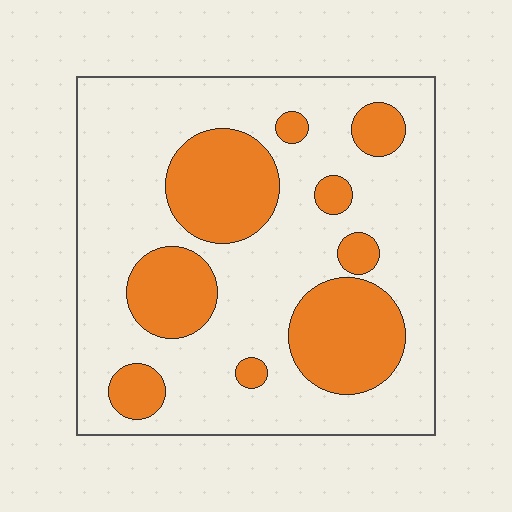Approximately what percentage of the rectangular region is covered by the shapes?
Approximately 30%.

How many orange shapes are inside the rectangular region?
9.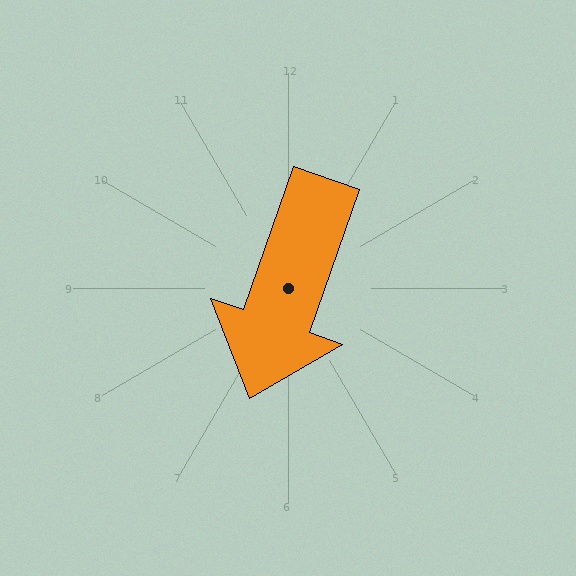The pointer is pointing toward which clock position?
Roughly 7 o'clock.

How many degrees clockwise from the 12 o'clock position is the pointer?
Approximately 199 degrees.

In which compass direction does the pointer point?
South.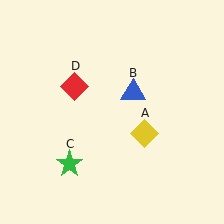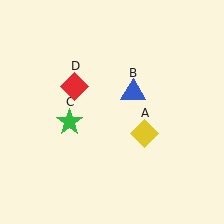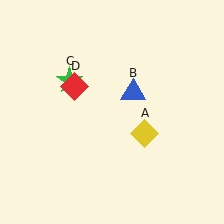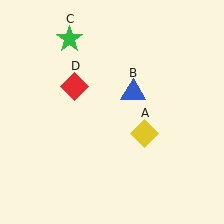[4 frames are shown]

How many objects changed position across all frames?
1 object changed position: green star (object C).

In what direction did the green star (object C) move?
The green star (object C) moved up.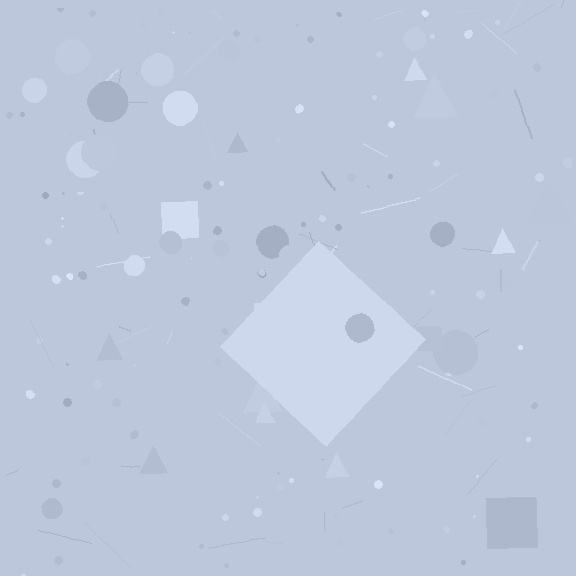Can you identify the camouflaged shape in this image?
The camouflaged shape is a diamond.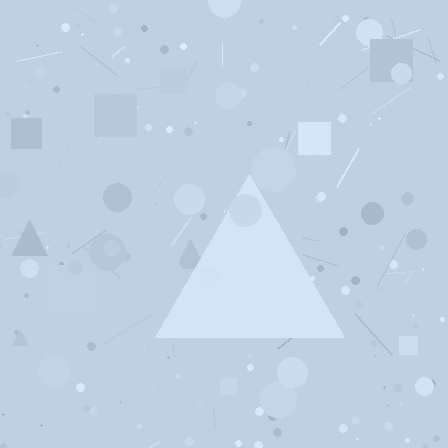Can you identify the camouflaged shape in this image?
The camouflaged shape is a triangle.